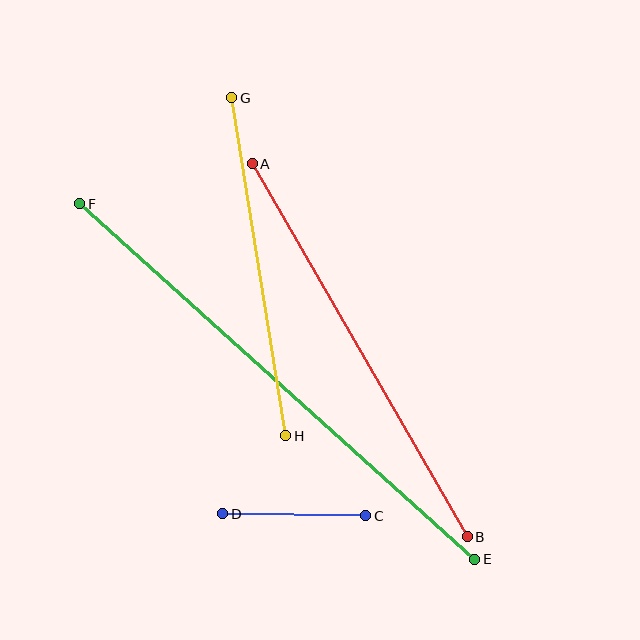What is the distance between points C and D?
The distance is approximately 143 pixels.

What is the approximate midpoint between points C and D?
The midpoint is at approximately (295, 515) pixels.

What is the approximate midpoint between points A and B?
The midpoint is at approximately (360, 350) pixels.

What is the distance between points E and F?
The distance is approximately 532 pixels.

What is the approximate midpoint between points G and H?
The midpoint is at approximately (259, 267) pixels.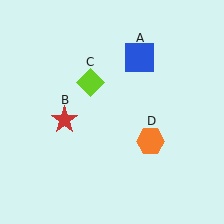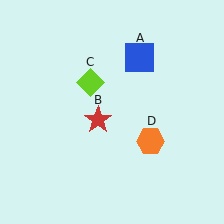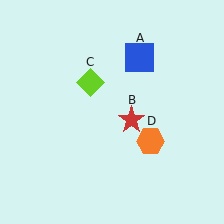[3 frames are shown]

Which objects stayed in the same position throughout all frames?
Blue square (object A) and lime diamond (object C) and orange hexagon (object D) remained stationary.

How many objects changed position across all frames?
1 object changed position: red star (object B).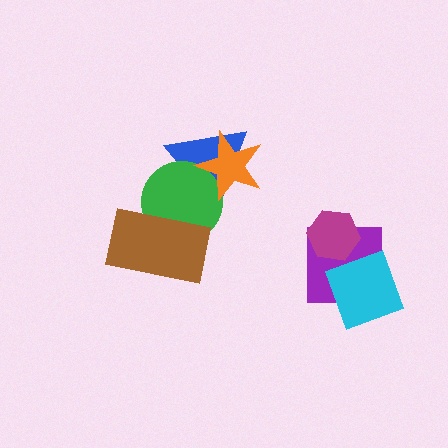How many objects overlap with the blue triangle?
2 objects overlap with the blue triangle.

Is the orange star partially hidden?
No, no other shape covers it.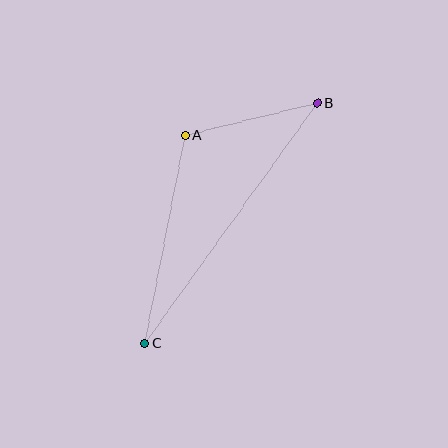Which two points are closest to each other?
Points A and B are closest to each other.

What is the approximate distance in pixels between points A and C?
The distance between A and C is approximately 212 pixels.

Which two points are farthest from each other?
Points B and C are farthest from each other.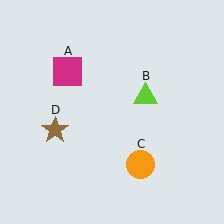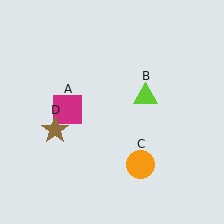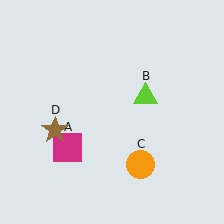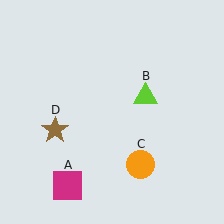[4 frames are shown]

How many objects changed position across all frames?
1 object changed position: magenta square (object A).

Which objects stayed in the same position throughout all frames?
Lime triangle (object B) and orange circle (object C) and brown star (object D) remained stationary.